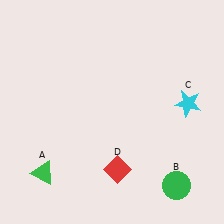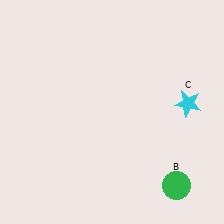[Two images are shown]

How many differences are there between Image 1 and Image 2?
There are 2 differences between the two images.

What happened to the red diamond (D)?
The red diamond (D) was removed in Image 2. It was in the bottom-right area of Image 1.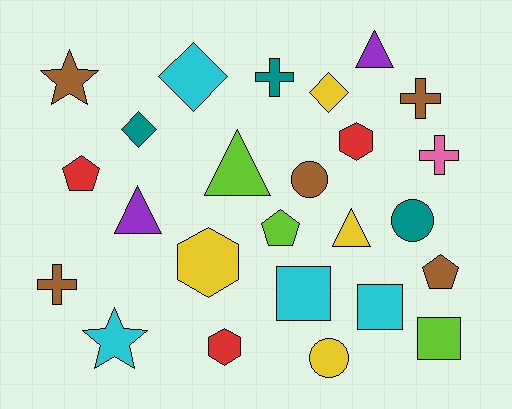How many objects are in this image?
There are 25 objects.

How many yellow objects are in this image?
There are 4 yellow objects.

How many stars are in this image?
There are 2 stars.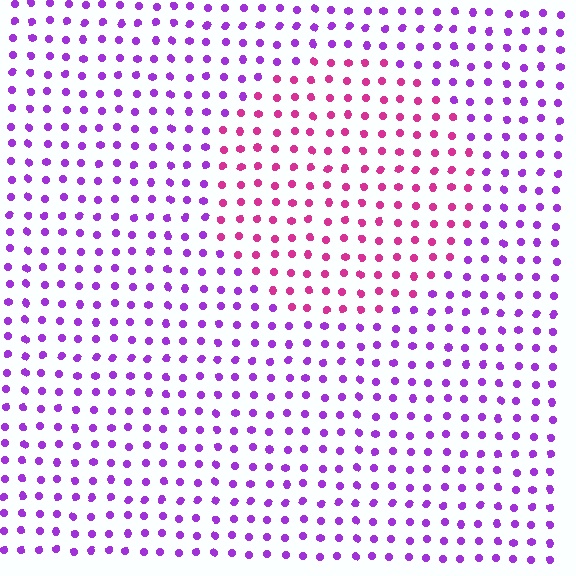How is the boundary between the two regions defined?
The boundary is defined purely by a slight shift in hue (about 43 degrees). Spacing, size, and orientation are identical on both sides.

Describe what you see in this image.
The image is filled with small purple elements in a uniform arrangement. A circle-shaped region is visible where the elements are tinted to a slightly different hue, forming a subtle color boundary.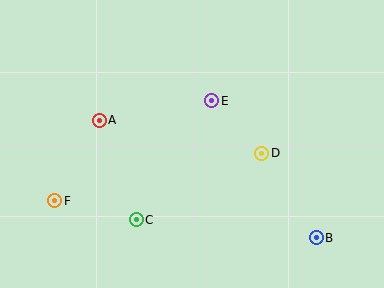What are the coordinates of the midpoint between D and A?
The midpoint between D and A is at (180, 137).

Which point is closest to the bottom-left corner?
Point F is closest to the bottom-left corner.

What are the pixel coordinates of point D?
Point D is at (262, 153).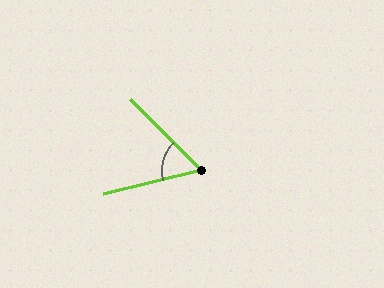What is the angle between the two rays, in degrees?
Approximately 59 degrees.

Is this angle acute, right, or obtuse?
It is acute.